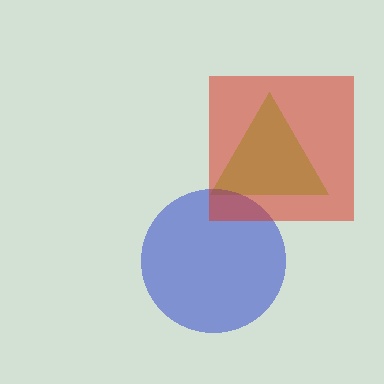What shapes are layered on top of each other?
The layered shapes are: a lime triangle, a blue circle, a red square.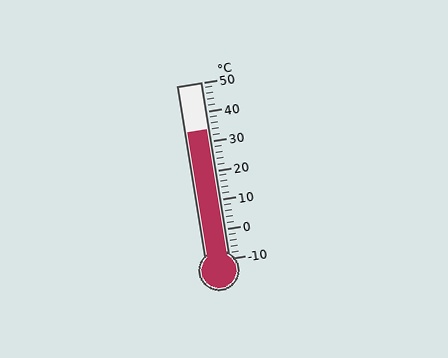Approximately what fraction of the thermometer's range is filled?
The thermometer is filled to approximately 75% of its range.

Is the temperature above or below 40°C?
The temperature is below 40°C.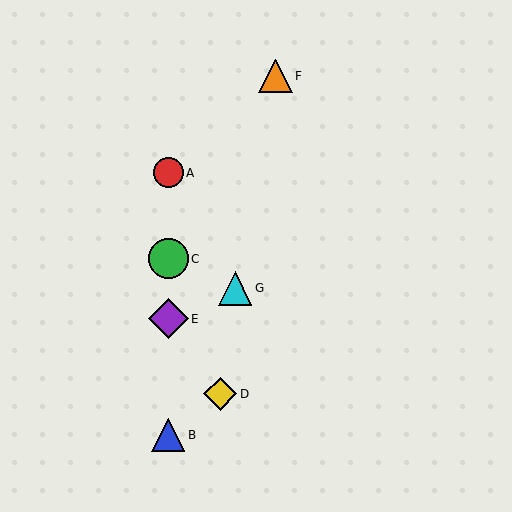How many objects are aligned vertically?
4 objects (A, B, C, E) are aligned vertically.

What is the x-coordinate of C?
Object C is at x≈168.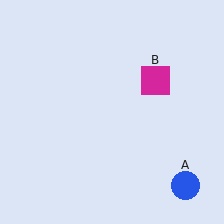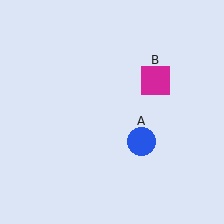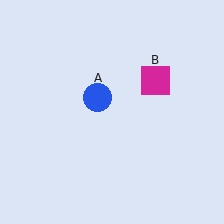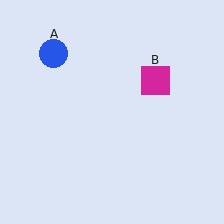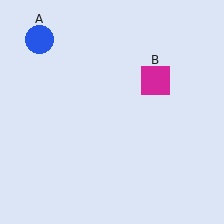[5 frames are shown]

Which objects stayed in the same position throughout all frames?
Magenta square (object B) remained stationary.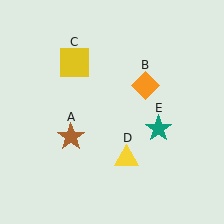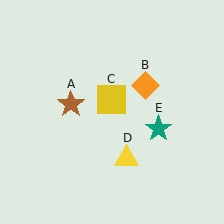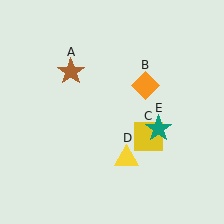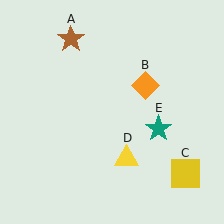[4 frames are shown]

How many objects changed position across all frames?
2 objects changed position: brown star (object A), yellow square (object C).